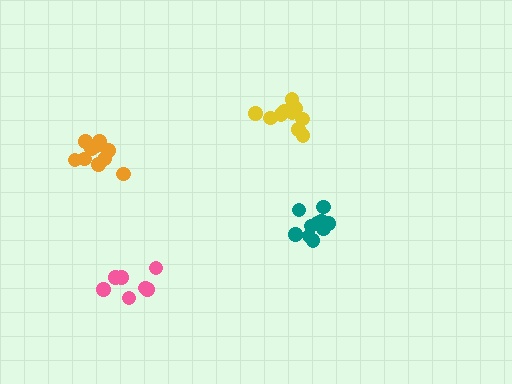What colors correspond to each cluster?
The clusters are colored: orange, yellow, teal, pink.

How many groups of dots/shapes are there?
There are 4 groups.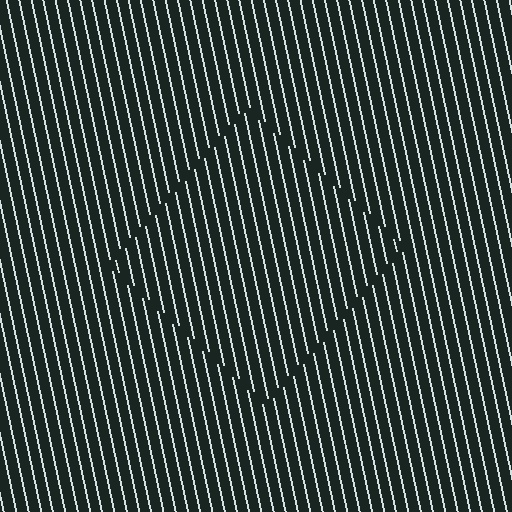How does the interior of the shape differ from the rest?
The interior of the shape contains the same grating, shifted by half a period — the contour is defined by the phase discontinuity where line-ends from the inner and outer gratings abut.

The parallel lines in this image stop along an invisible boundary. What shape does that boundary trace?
An illusory square. The interior of the shape contains the same grating, shifted by half a period — the contour is defined by the phase discontinuity where line-ends from the inner and outer gratings abut.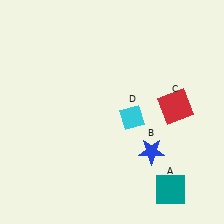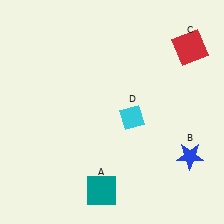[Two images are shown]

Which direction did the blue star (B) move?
The blue star (B) moved right.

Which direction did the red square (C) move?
The red square (C) moved up.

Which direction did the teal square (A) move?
The teal square (A) moved left.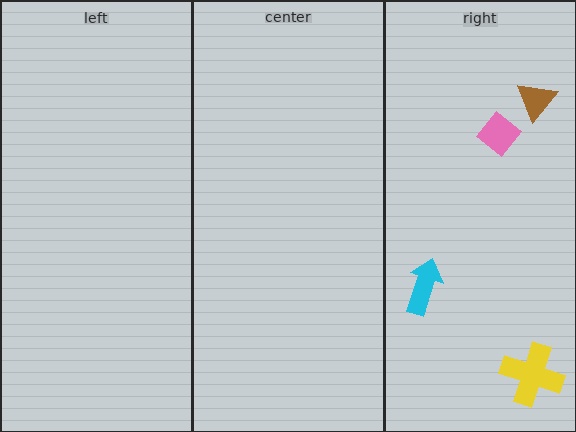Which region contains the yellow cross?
The right region.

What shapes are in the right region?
The cyan arrow, the brown triangle, the pink diamond, the yellow cross.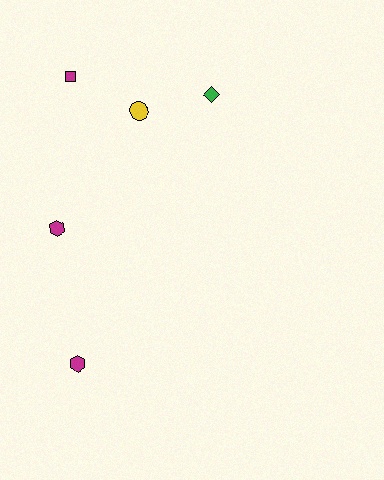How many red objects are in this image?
There are no red objects.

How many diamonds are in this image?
There is 1 diamond.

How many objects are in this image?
There are 5 objects.